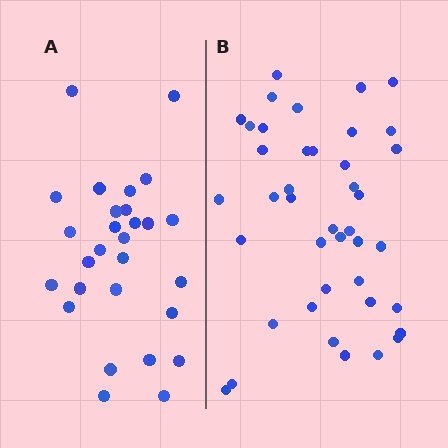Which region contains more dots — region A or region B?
Region B (the right region) has more dots.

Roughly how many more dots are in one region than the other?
Region B has approximately 15 more dots than region A.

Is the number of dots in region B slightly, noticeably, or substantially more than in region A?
Region B has substantially more. The ratio is roughly 1.5 to 1.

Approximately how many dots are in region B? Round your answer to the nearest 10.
About 40 dots. (The exact count is 41, which rounds to 40.)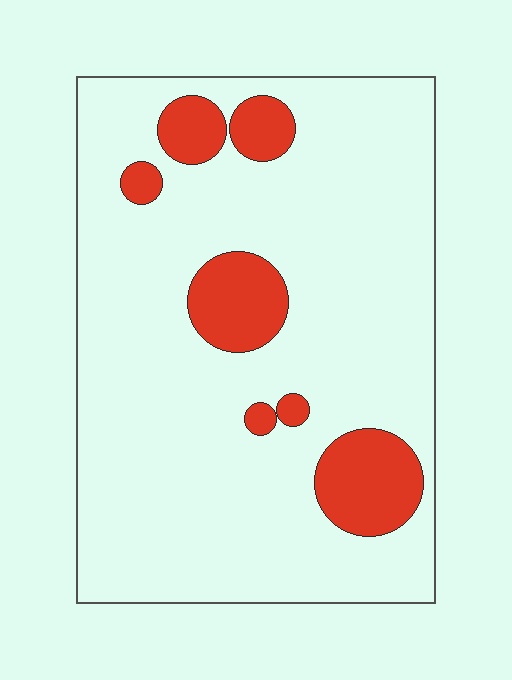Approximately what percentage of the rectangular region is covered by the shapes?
Approximately 15%.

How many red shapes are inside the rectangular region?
7.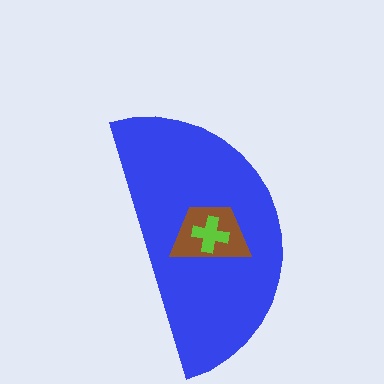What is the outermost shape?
The blue semicircle.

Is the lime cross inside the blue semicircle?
Yes.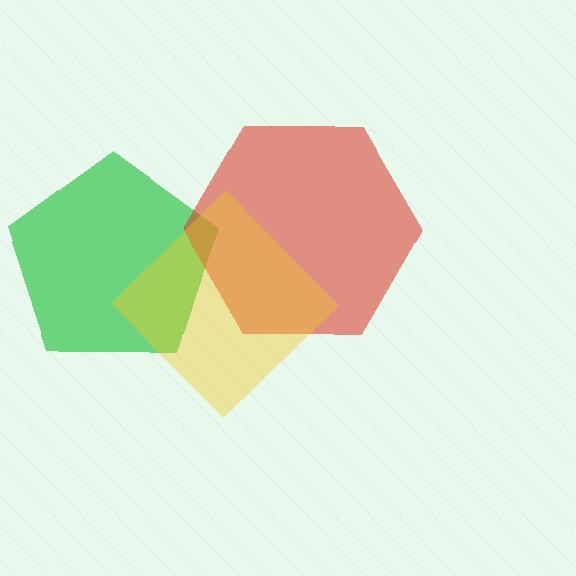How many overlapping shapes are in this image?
There are 3 overlapping shapes in the image.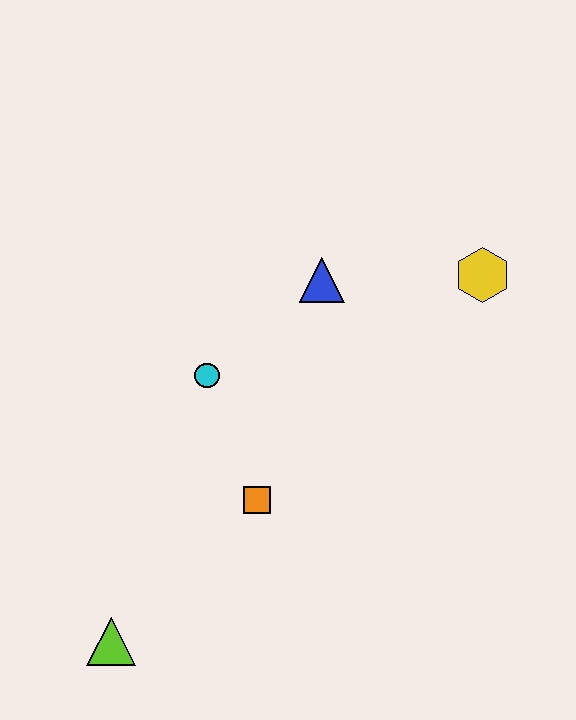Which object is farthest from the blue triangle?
The lime triangle is farthest from the blue triangle.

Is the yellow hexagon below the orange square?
No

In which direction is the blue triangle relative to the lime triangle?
The blue triangle is above the lime triangle.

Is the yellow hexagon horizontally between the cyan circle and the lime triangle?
No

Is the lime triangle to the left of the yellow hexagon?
Yes